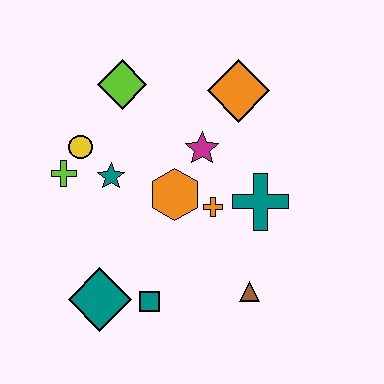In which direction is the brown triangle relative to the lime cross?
The brown triangle is to the right of the lime cross.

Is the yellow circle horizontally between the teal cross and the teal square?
No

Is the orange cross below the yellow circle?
Yes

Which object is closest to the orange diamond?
The magenta star is closest to the orange diamond.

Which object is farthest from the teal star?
The brown triangle is farthest from the teal star.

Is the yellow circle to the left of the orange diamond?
Yes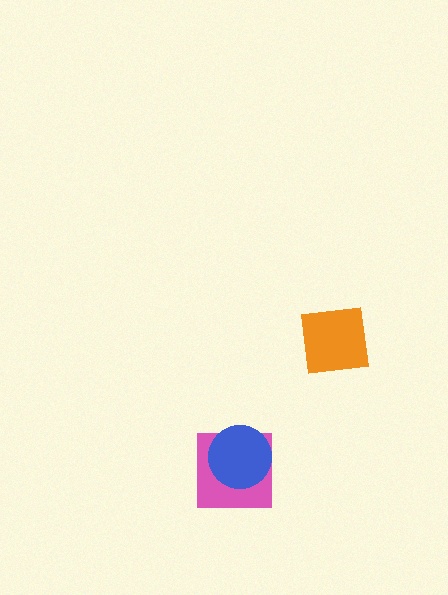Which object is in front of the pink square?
The blue circle is in front of the pink square.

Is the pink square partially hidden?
Yes, it is partially covered by another shape.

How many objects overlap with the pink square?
1 object overlaps with the pink square.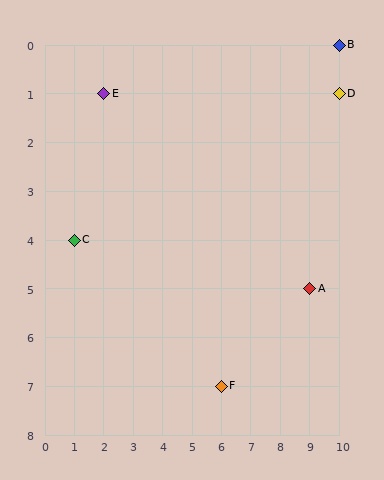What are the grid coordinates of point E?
Point E is at grid coordinates (2, 1).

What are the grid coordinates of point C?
Point C is at grid coordinates (1, 4).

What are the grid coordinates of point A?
Point A is at grid coordinates (9, 5).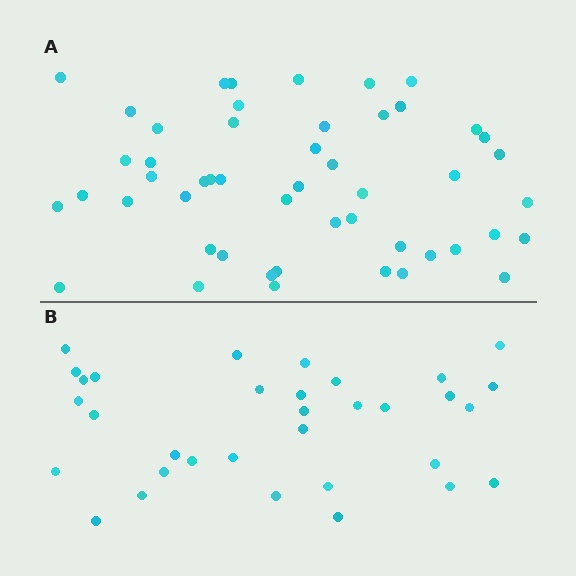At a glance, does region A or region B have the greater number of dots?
Region A (the top region) has more dots.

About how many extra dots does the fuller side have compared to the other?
Region A has approximately 15 more dots than region B.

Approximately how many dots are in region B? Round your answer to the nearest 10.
About 30 dots. (The exact count is 33, which rounds to 30.)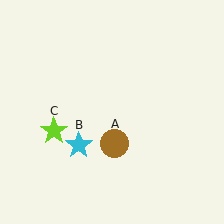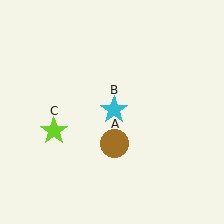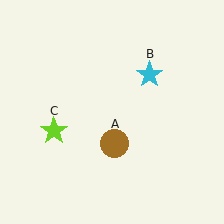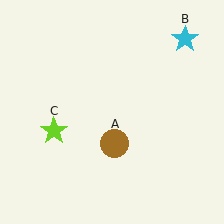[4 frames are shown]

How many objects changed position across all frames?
1 object changed position: cyan star (object B).